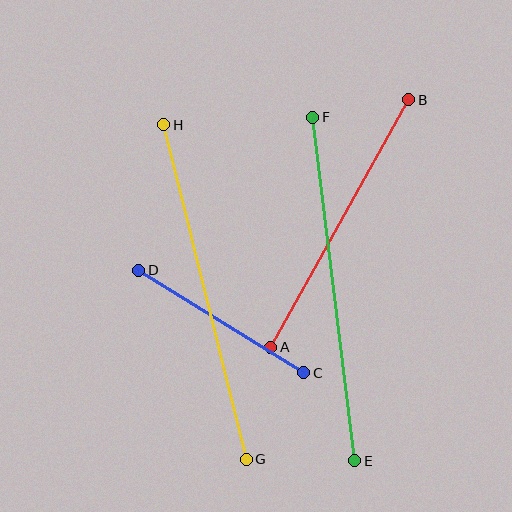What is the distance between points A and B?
The distance is approximately 283 pixels.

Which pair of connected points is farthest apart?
Points E and F are farthest apart.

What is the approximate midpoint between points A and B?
The midpoint is at approximately (340, 223) pixels.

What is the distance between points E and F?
The distance is approximately 346 pixels.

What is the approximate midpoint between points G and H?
The midpoint is at approximately (205, 292) pixels.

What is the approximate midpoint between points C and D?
The midpoint is at approximately (221, 321) pixels.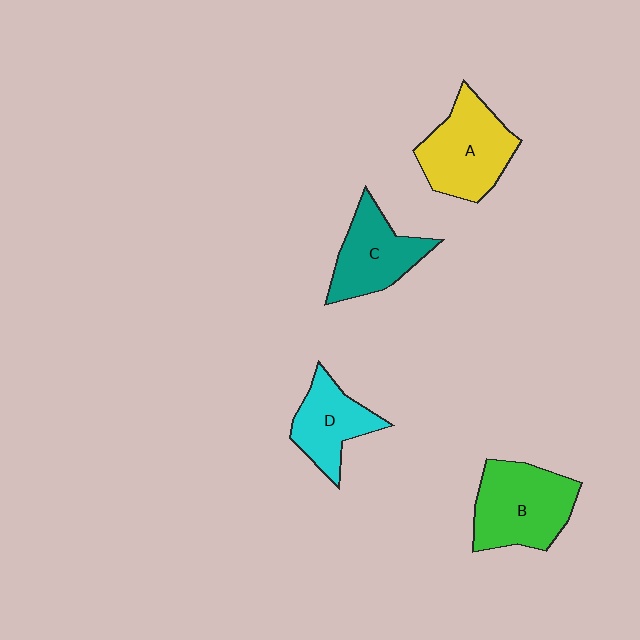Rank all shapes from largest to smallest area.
From largest to smallest: B (green), A (yellow), C (teal), D (cyan).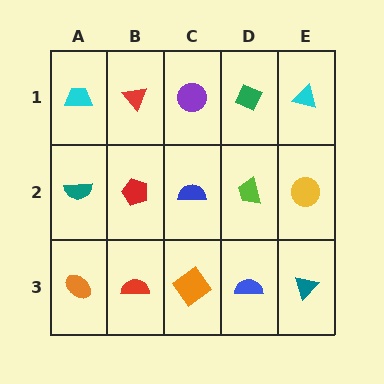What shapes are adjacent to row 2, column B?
A red triangle (row 1, column B), a red semicircle (row 3, column B), a teal semicircle (row 2, column A), a blue semicircle (row 2, column C).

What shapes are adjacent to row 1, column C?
A blue semicircle (row 2, column C), a red triangle (row 1, column B), a green diamond (row 1, column D).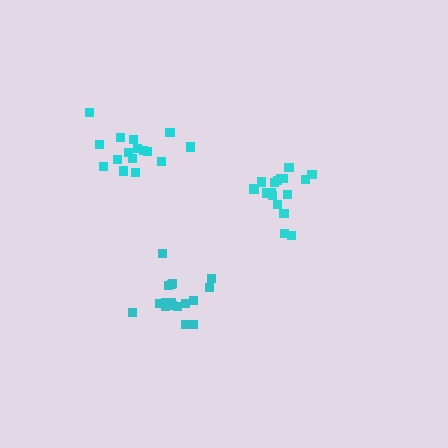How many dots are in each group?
Group 1: 16 dots, Group 2: 17 dots, Group 3: 17 dots (50 total).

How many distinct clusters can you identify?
There are 3 distinct clusters.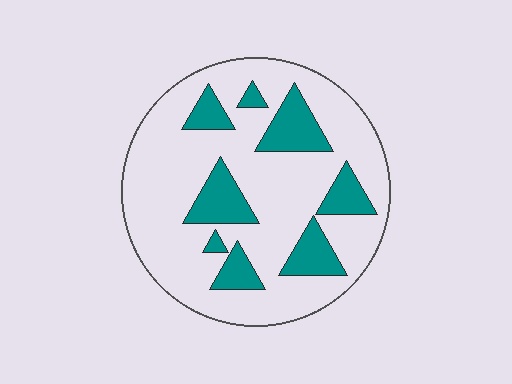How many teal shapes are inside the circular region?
8.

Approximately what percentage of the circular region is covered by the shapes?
Approximately 25%.